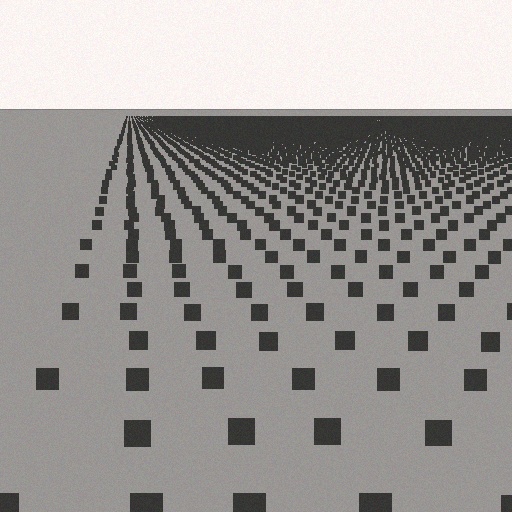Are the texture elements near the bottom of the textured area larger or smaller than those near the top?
Larger. Near the bottom, elements are closer to the viewer and appear at a bigger on-screen size.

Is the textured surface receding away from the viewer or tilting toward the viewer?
The surface is receding away from the viewer. Texture elements get smaller and denser toward the top.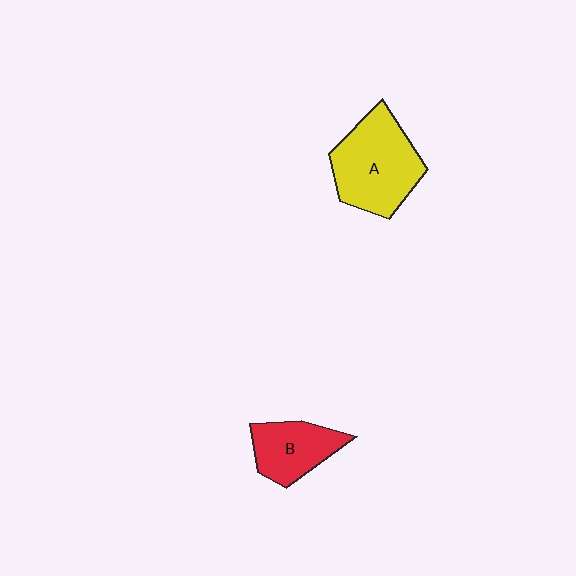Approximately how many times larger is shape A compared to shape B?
Approximately 1.6 times.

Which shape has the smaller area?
Shape B (red).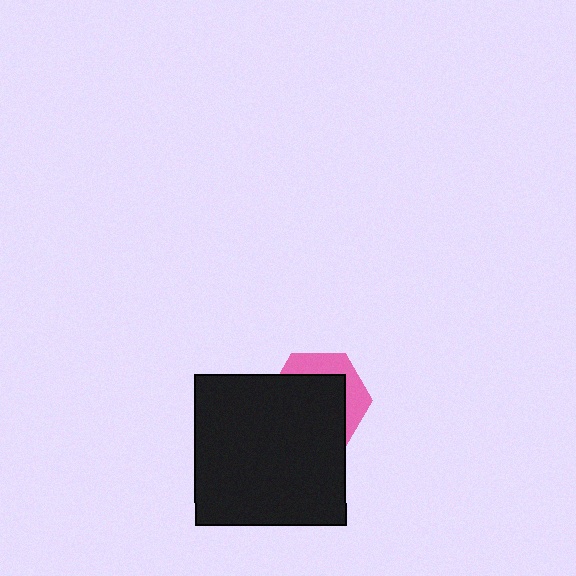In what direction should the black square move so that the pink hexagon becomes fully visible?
The black square should move toward the lower-left. That is the shortest direction to clear the overlap and leave the pink hexagon fully visible.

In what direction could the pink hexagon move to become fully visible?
The pink hexagon could move toward the upper-right. That would shift it out from behind the black square entirely.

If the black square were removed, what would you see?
You would see the complete pink hexagon.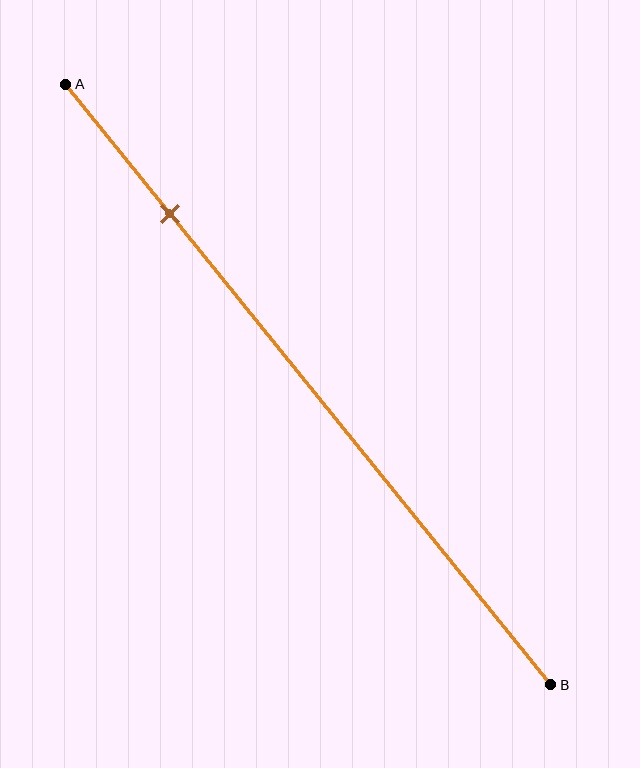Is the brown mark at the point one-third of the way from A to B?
No, the mark is at about 20% from A, not at the 33% one-third point.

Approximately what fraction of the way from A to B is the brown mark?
The brown mark is approximately 20% of the way from A to B.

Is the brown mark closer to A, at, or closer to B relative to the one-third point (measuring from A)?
The brown mark is closer to point A than the one-third point of segment AB.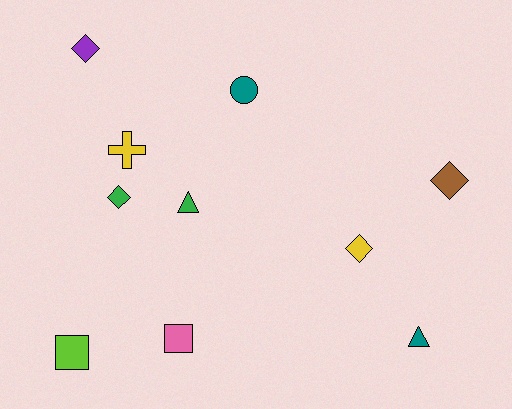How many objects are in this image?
There are 10 objects.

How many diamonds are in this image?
There are 4 diamonds.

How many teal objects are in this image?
There are 2 teal objects.